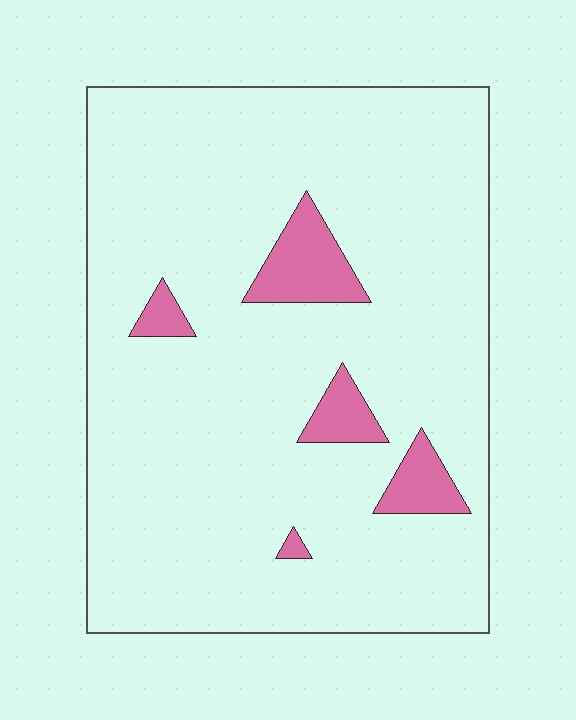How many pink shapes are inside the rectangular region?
5.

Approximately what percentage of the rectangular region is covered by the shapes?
Approximately 10%.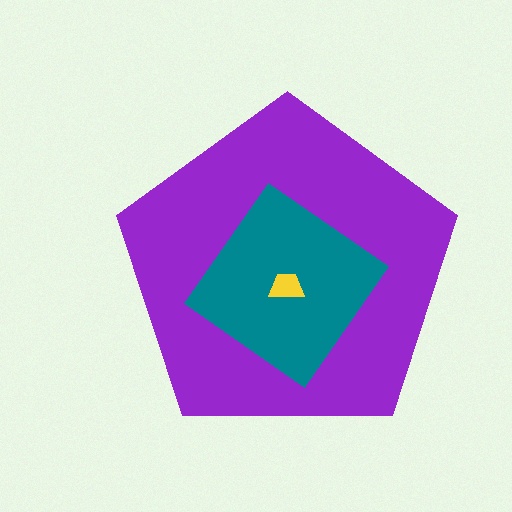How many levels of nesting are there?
3.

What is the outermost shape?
The purple pentagon.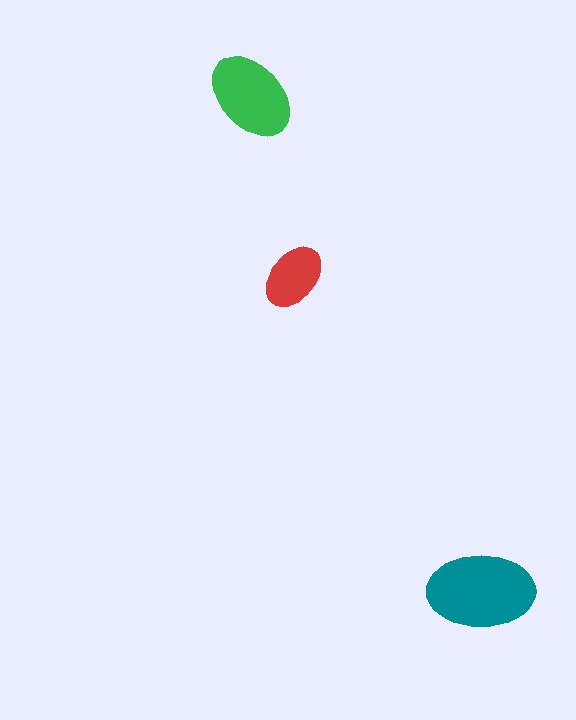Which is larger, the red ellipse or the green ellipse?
The green one.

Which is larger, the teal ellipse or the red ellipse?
The teal one.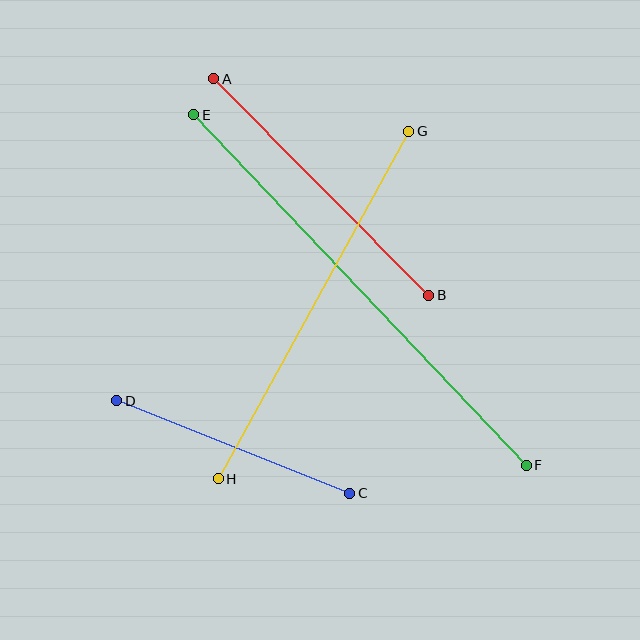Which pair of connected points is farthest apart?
Points E and F are farthest apart.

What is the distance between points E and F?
The distance is approximately 484 pixels.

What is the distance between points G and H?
The distance is approximately 396 pixels.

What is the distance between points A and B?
The distance is approximately 305 pixels.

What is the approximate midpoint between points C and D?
The midpoint is at approximately (233, 447) pixels.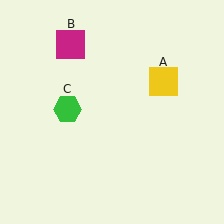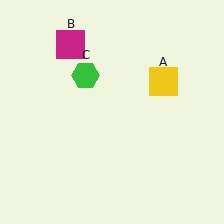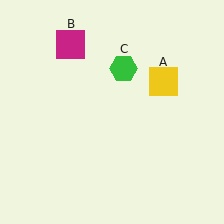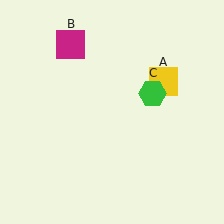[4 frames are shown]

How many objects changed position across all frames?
1 object changed position: green hexagon (object C).